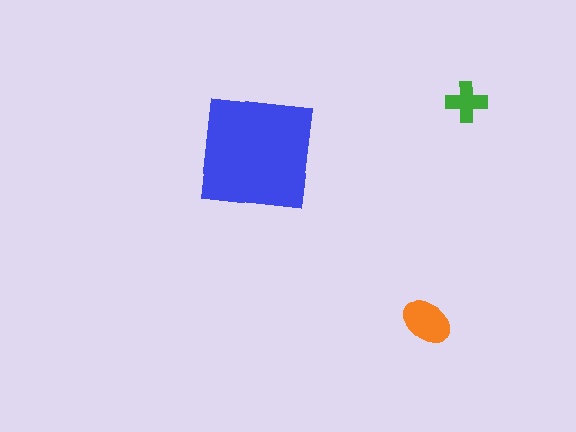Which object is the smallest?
The green cross.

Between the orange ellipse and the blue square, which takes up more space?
The blue square.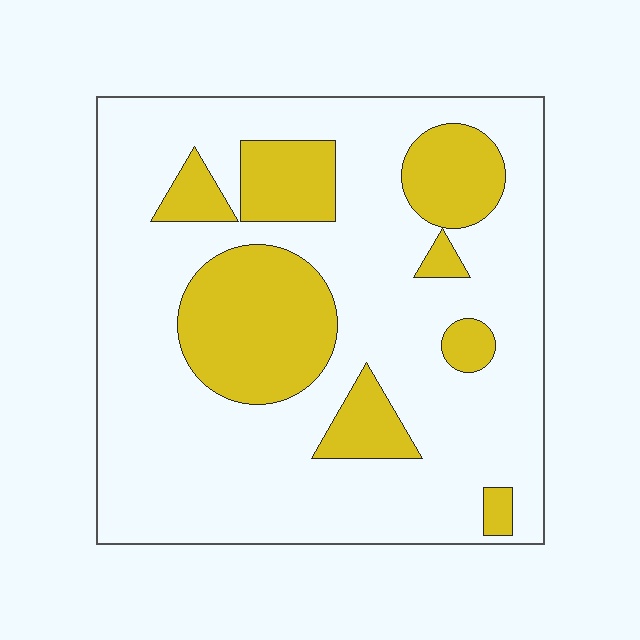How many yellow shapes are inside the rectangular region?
8.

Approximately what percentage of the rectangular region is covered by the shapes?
Approximately 25%.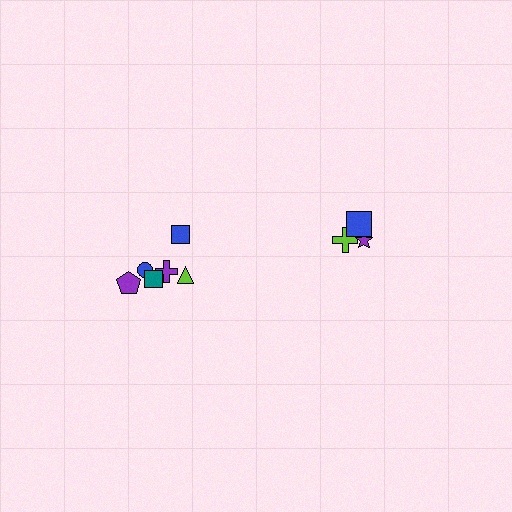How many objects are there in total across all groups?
There are 9 objects.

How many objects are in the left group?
There are 6 objects.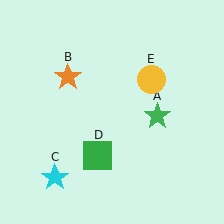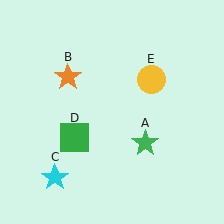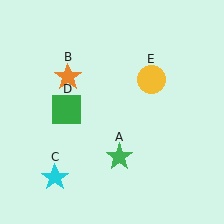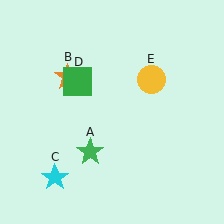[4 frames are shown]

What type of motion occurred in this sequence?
The green star (object A), green square (object D) rotated clockwise around the center of the scene.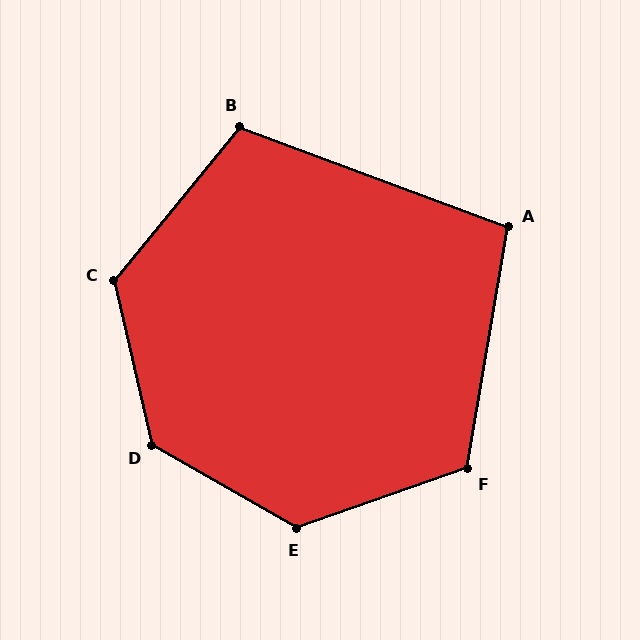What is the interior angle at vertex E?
Approximately 131 degrees (obtuse).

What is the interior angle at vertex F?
Approximately 119 degrees (obtuse).